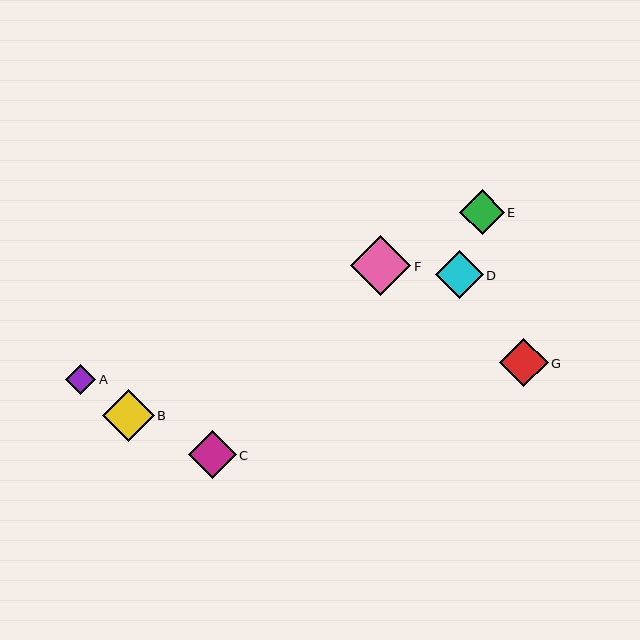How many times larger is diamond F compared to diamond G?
Diamond F is approximately 1.3 times the size of diamond G.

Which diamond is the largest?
Diamond F is the largest with a size of approximately 60 pixels.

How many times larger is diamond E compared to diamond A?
Diamond E is approximately 1.5 times the size of diamond A.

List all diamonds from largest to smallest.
From largest to smallest: F, B, G, D, C, E, A.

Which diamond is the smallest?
Diamond A is the smallest with a size of approximately 30 pixels.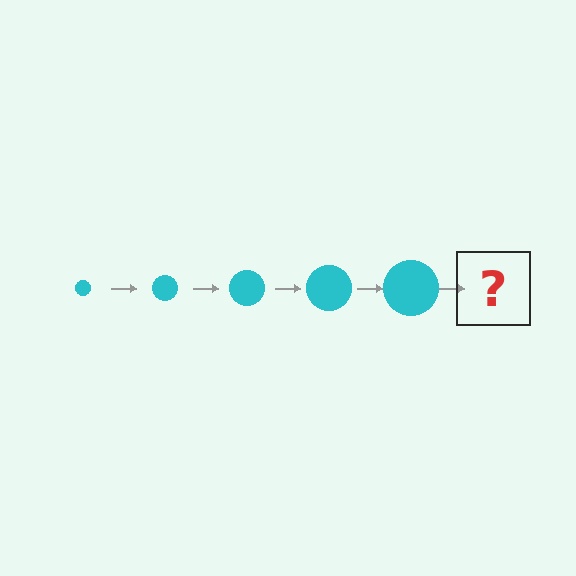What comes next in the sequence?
The next element should be a cyan circle, larger than the previous one.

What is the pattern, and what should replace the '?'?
The pattern is that the circle gets progressively larger each step. The '?' should be a cyan circle, larger than the previous one.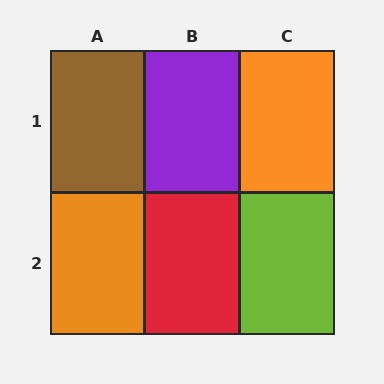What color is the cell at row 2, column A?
Orange.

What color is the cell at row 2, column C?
Lime.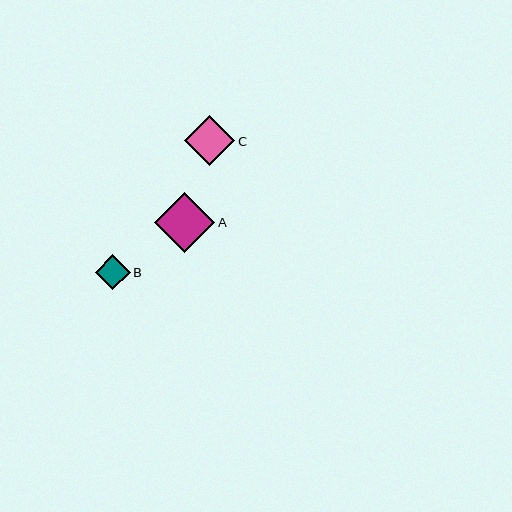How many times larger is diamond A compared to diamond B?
Diamond A is approximately 1.7 times the size of diamond B.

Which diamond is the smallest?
Diamond B is the smallest with a size of approximately 35 pixels.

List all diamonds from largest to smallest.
From largest to smallest: A, C, B.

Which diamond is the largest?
Diamond A is the largest with a size of approximately 61 pixels.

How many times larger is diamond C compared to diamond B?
Diamond C is approximately 1.4 times the size of diamond B.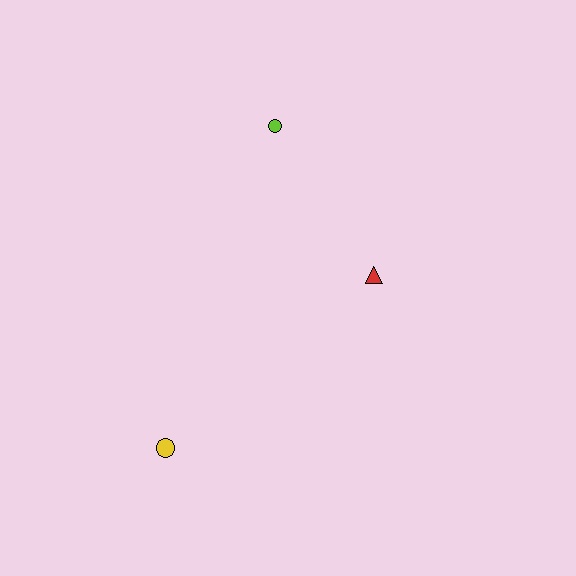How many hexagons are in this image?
There are no hexagons.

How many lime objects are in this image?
There is 1 lime object.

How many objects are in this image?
There are 3 objects.